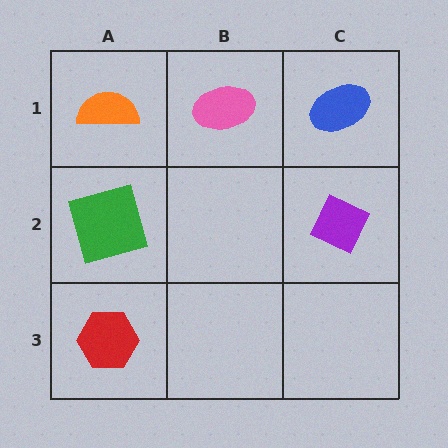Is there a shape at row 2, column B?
No, that cell is empty.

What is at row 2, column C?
A purple diamond.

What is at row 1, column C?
A blue ellipse.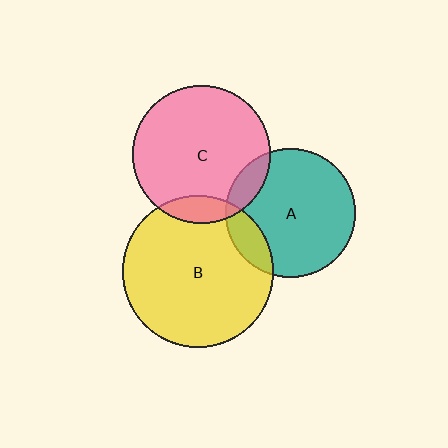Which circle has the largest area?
Circle B (yellow).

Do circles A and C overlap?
Yes.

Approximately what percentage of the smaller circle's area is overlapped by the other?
Approximately 10%.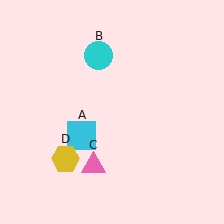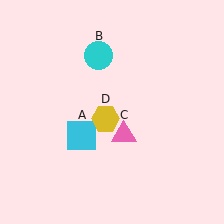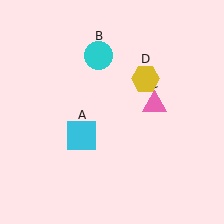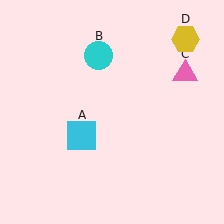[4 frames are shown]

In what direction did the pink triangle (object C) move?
The pink triangle (object C) moved up and to the right.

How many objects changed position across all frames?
2 objects changed position: pink triangle (object C), yellow hexagon (object D).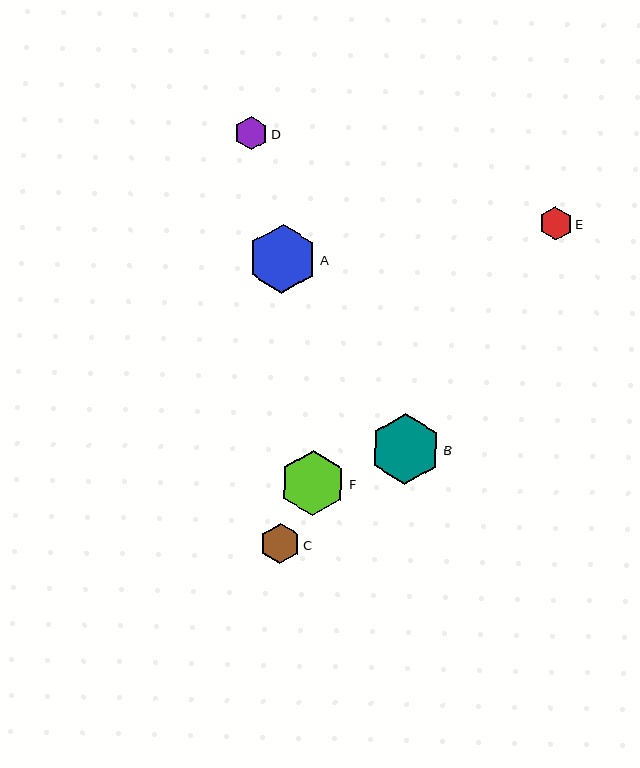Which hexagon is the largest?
Hexagon B is the largest with a size of approximately 71 pixels.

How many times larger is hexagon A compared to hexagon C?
Hexagon A is approximately 1.7 times the size of hexagon C.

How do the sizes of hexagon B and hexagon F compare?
Hexagon B and hexagon F are approximately the same size.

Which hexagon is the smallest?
Hexagon D is the smallest with a size of approximately 34 pixels.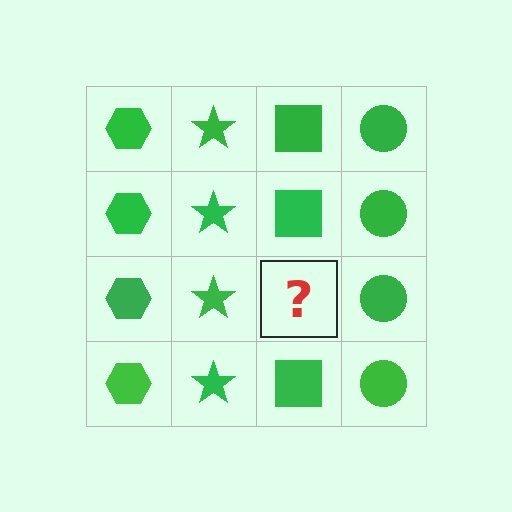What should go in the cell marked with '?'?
The missing cell should contain a green square.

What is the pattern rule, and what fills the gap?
The rule is that each column has a consistent shape. The gap should be filled with a green square.